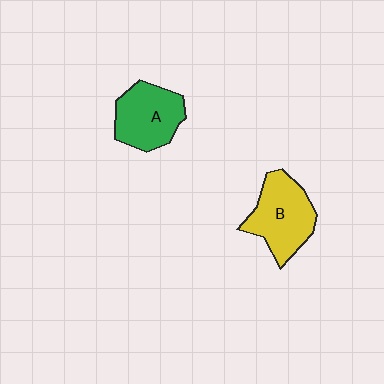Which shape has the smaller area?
Shape A (green).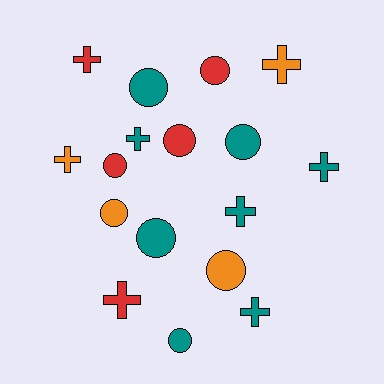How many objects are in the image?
There are 17 objects.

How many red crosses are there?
There are 2 red crosses.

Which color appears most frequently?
Teal, with 8 objects.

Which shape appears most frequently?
Circle, with 9 objects.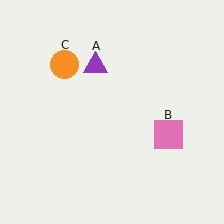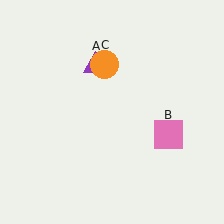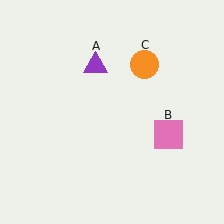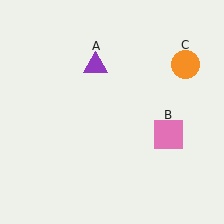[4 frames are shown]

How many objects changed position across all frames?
1 object changed position: orange circle (object C).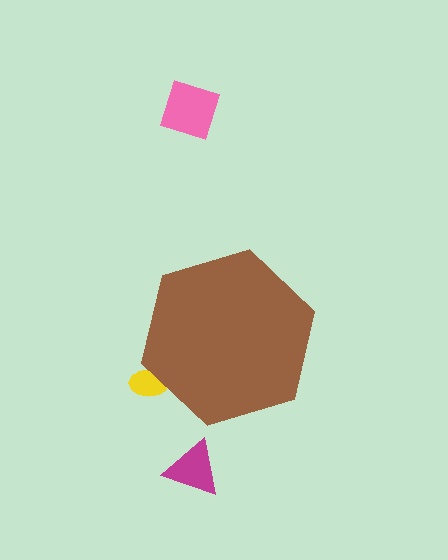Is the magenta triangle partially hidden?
No, the magenta triangle is fully visible.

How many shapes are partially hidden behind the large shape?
1 shape is partially hidden.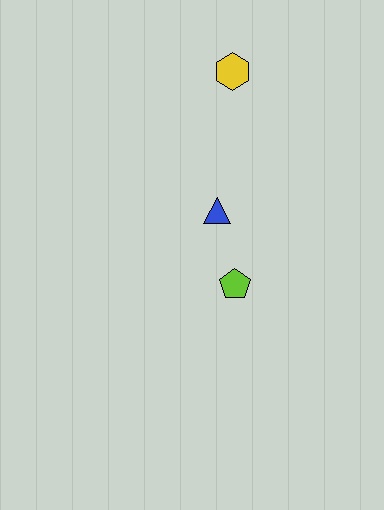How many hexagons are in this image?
There is 1 hexagon.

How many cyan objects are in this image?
There are no cyan objects.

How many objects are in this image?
There are 3 objects.